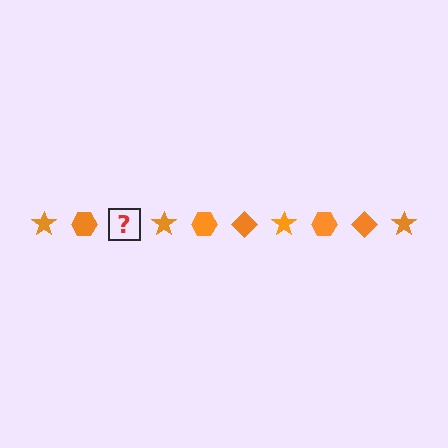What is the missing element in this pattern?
The missing element is an orange diamond.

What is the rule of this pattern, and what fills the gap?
The rule is that the pattern cycles through star, hexagon, diamond shapes in orange. The gap should be filled with an orange diamond.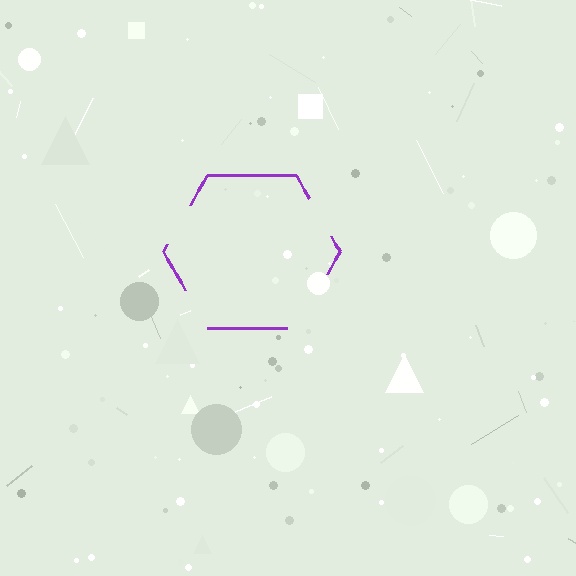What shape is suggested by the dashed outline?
The dashed outline suggests a hexagon.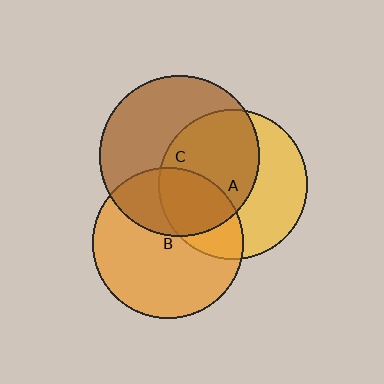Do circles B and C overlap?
Yes.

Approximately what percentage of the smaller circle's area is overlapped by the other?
Approximately 35%.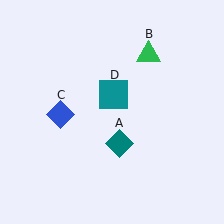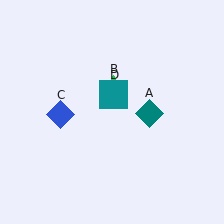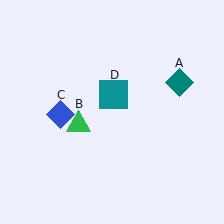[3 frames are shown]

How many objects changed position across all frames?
2 objects changed position: teal diamond (object A), green triangle (object B).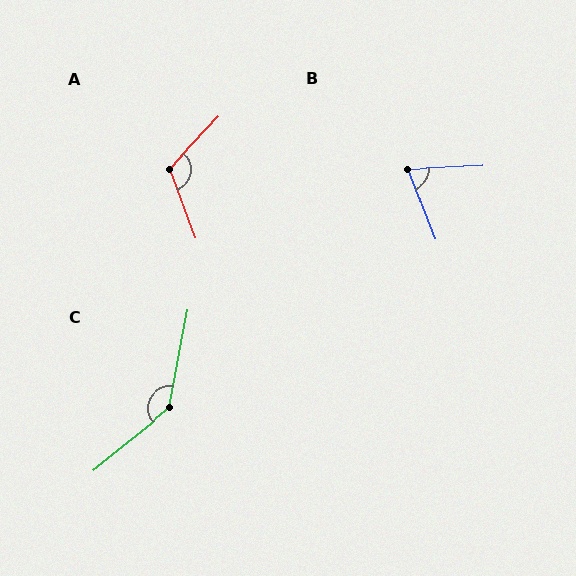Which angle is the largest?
C, at approximately 140 degrees.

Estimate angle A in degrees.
Approximately 116 degrees.